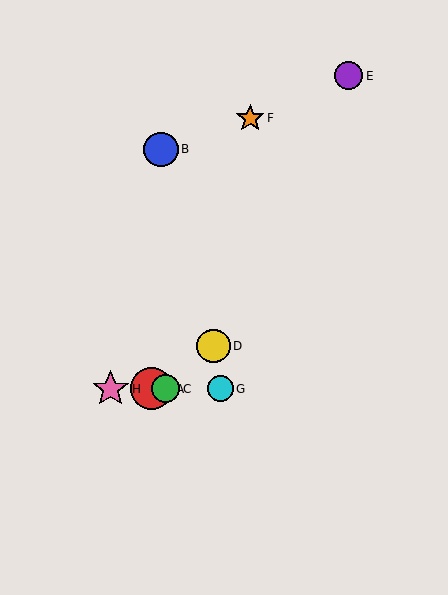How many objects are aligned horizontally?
4 objects (A, C, G, H) are aligned horizontally.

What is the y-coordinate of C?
Object C is at y≈389.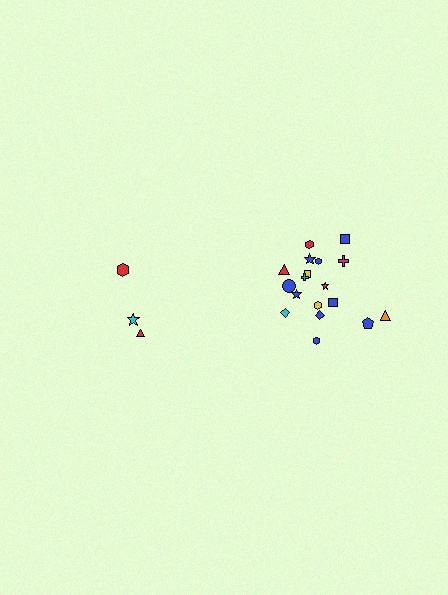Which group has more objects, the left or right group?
The right group.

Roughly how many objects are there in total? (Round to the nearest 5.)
Roughly 20 objects in total.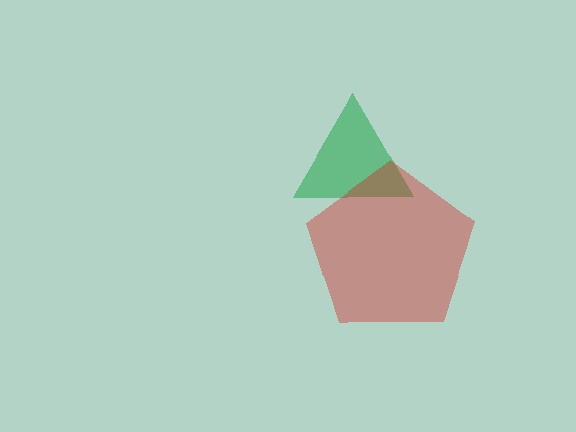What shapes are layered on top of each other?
The layered shapes are: a green triangle, a red pentagon.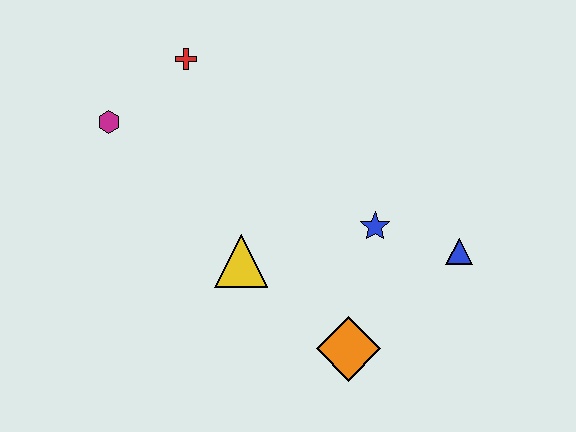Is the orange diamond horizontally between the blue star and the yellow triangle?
Yes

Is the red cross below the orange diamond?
No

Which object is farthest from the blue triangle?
The magenta hexagon is farthest from the blue triangle.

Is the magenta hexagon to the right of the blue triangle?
No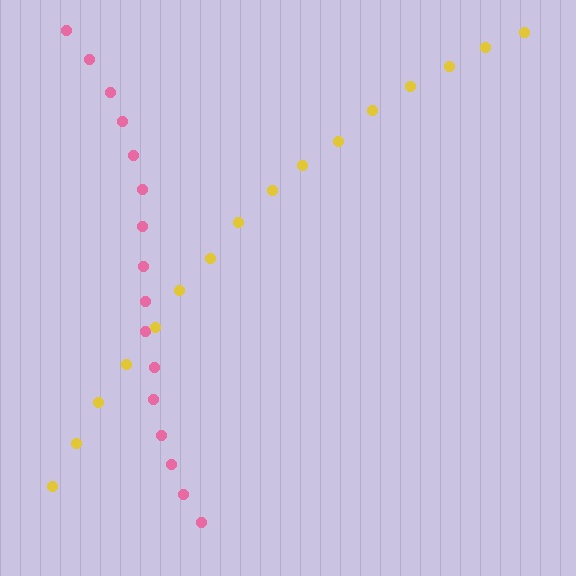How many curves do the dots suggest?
There are 2 distinct paths.